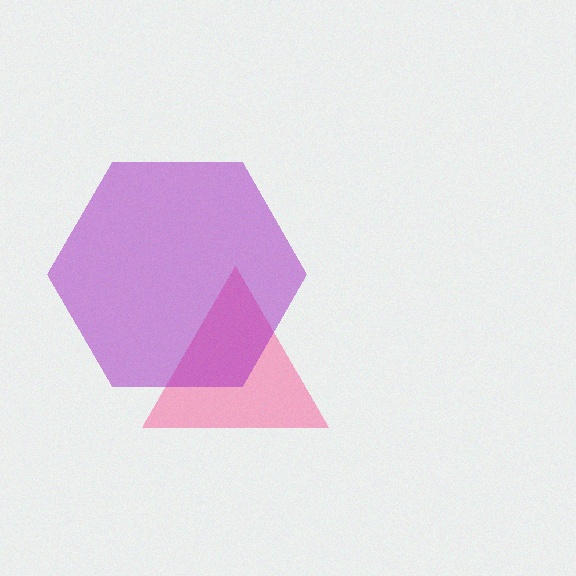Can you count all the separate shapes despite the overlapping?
Yes, there are 2 separate shapes.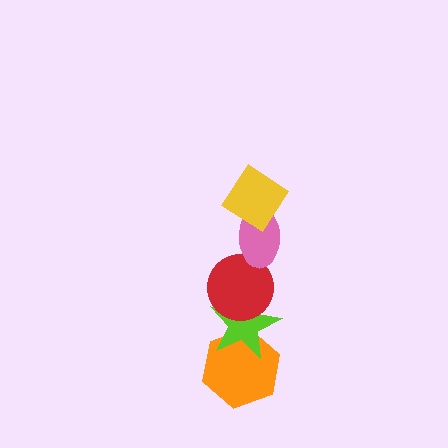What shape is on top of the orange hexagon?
The lime star is on top of the orange hexagon.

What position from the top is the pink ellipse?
The pink ellipse is 2nd from the top.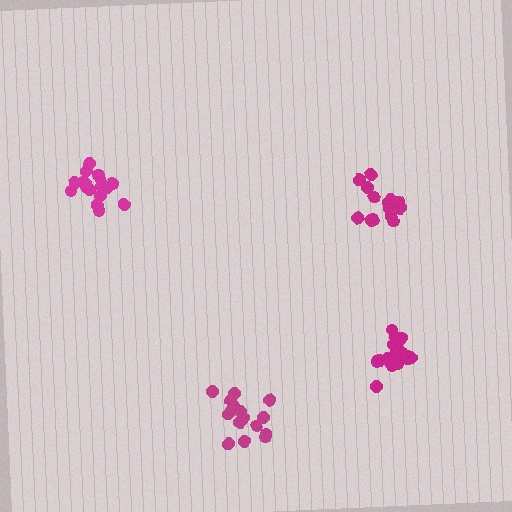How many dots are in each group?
Group 1: 16 dots, Group 2: 18 dots, Group 3: 15 dots, Group 4: 17 dots (66 total).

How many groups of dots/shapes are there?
There are 4 groups.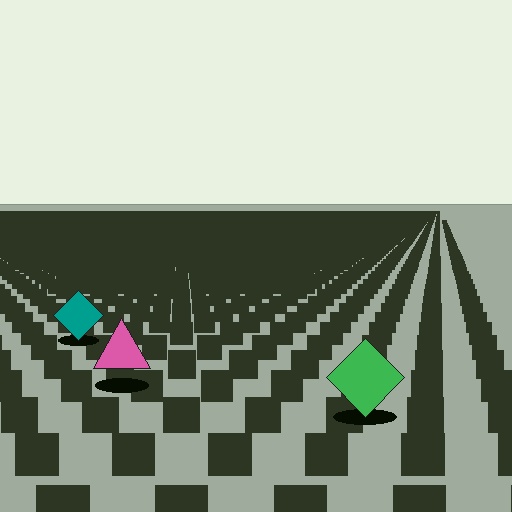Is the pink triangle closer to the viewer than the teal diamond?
Yes. The pink triangle is closer — you can tell from the texture gradient: the ground texture is coarser near it.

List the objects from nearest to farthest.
From nearest to farthest: the green diamond, the pink triangle, the teal diamond.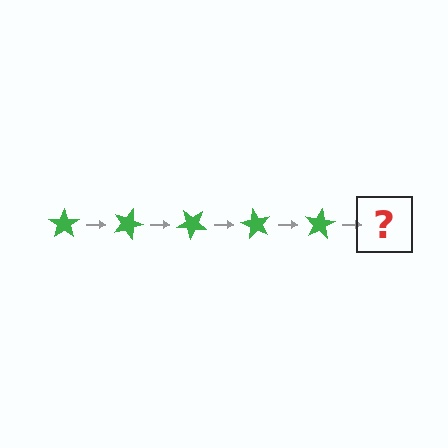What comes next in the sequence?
The next element should be a green star rotated 100 degrees.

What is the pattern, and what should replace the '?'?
The pattern is that the star rotates 20 degrees each step. The '?' should be a green star rotated 100 degrees.